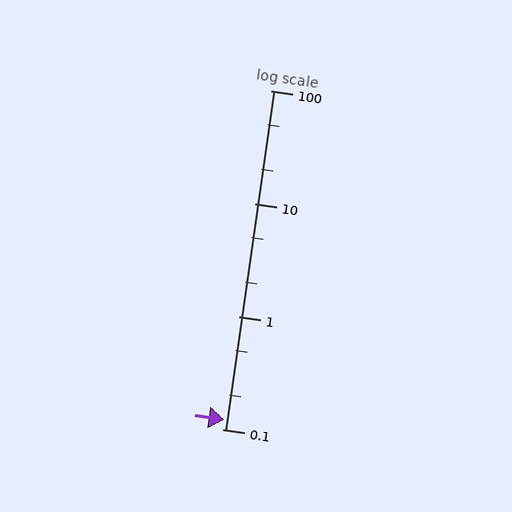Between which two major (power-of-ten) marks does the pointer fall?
The pointer is between 0.1 and 1.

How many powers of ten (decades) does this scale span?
The scale spans 3 decades, from 0.1 to 100.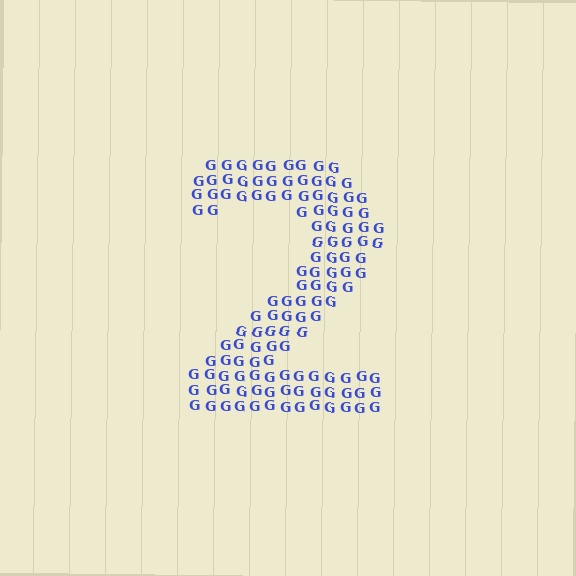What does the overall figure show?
The overall figure shows the digit 2.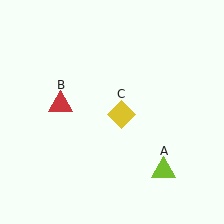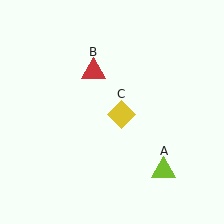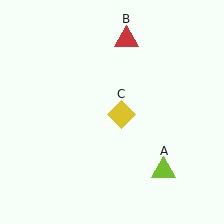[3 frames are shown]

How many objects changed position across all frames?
1 object changed position: red triangle (object B).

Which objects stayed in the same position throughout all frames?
Lime triangle (object A) and yellow diamond (object C) remained stationary.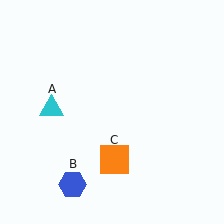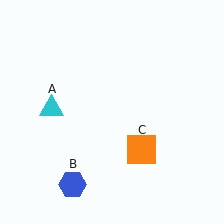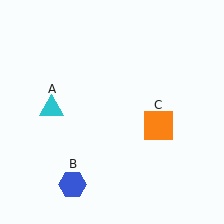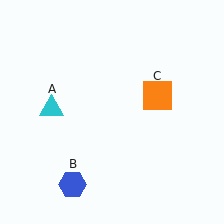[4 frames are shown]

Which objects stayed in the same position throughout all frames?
Cyan triangle (object A) and blue hexagon (object B) remained stationary.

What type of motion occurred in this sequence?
The orange square (object C) rotated counterclockwise around the center of the scene.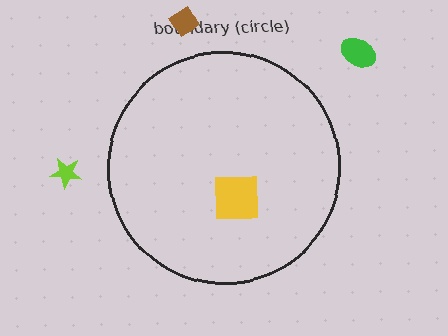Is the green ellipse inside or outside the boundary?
Outside.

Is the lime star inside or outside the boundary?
Outside.